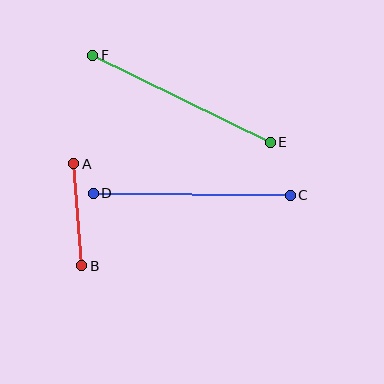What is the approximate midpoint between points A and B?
The midpoint is at approximately (78, 215) pixels.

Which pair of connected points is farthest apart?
Points E and F are farthest apart.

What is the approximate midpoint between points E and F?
The midpoint is at approximately (181, 99) pixels.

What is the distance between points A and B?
The distance is approximately 102 pixels.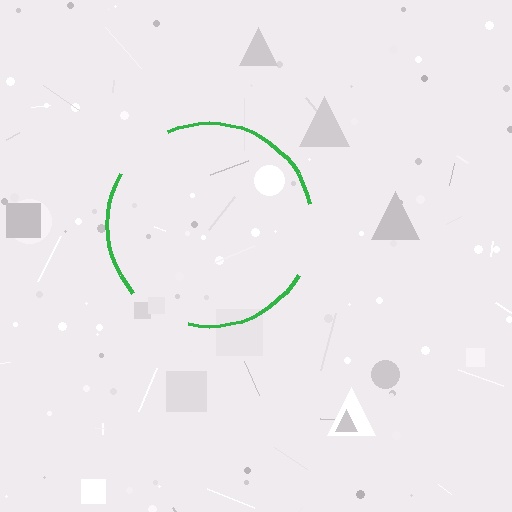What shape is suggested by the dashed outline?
The dashed outline suggests a circle.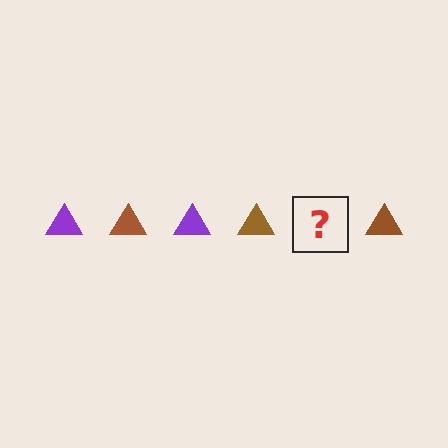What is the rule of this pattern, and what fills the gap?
The rule is that the pattern cycles through purple, brown triangles. The gap should be filled with a purple triangle.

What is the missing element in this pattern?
The missing element is a purple triangle.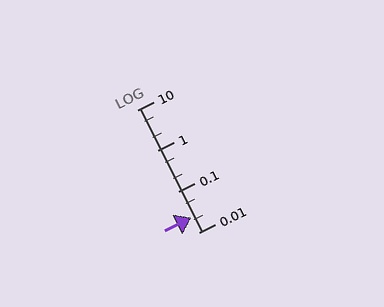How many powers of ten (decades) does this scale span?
The scale spans 3 decades, from 0.01 to 10.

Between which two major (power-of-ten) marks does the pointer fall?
The pointer is between 0.01 and 0.1.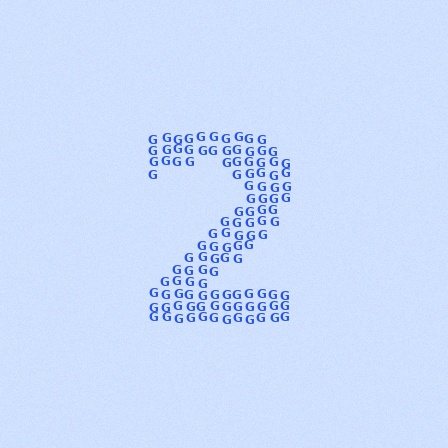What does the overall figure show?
The overall figure shows the digit 2.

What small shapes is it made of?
It is made of small letter G's.